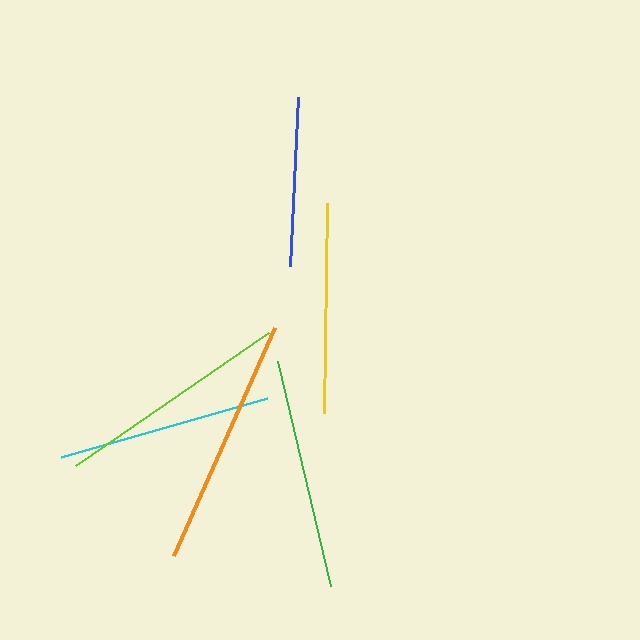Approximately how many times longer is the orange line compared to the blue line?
The orange line is approximately 1.5 times the length of the blue line.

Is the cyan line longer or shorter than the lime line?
The lime line is longer than the cyan line.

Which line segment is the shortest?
The blue line is the shortest at approximately 170 pixels.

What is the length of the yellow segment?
The yellow segment is approximately 209 pixels long.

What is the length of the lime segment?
The lime segment is approximately 234 pixels long.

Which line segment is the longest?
The orange line is the longest at approximately 250 pixels.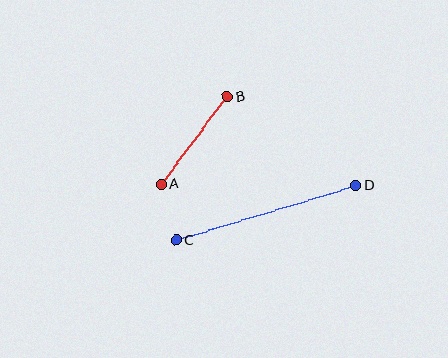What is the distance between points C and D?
The distance is approximately 188 pixels.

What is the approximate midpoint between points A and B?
The midpoint is at approximately (194, 140) pixels.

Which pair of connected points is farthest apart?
Points C and D are farthest apart.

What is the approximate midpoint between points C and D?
The midpoint is at approximately (266, 213) pixels.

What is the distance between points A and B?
The distance is approximately 109 pixels.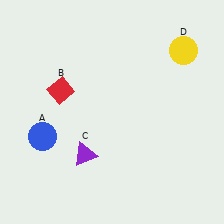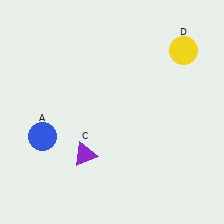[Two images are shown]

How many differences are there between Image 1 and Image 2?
There is 1 difference between the two images.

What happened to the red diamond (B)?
The red diamond (B) was removed in Image 2. It was in the top-left area of Image 1.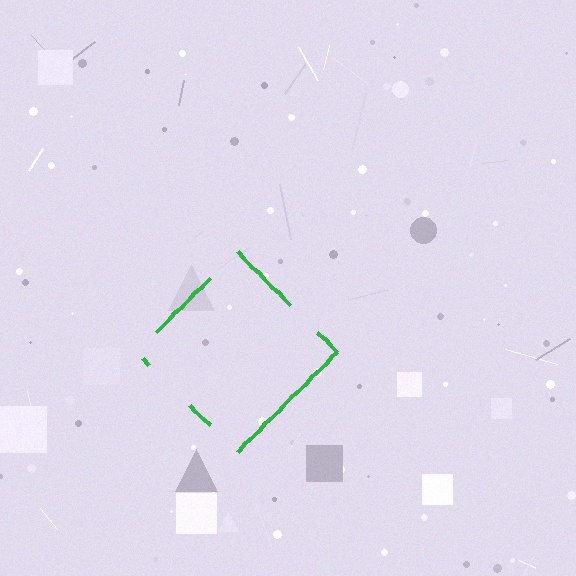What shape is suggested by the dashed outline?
The dashed outline suggests a diamond.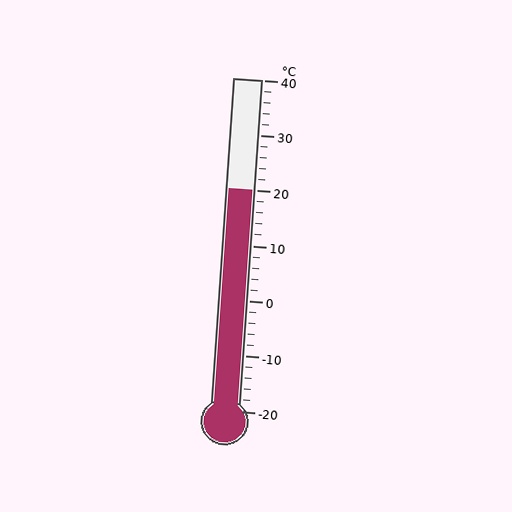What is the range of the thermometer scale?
The thermometer scale ranges from -20°C to 40°C.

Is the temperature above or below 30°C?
The temperature is below 30°C.